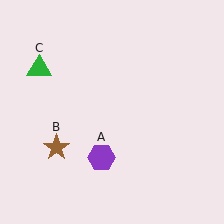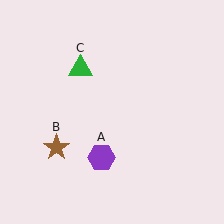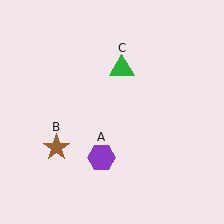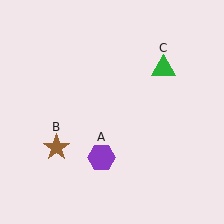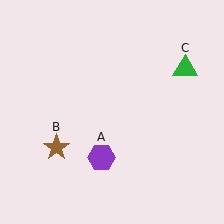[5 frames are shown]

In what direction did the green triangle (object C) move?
The green triangle (object C) moved right.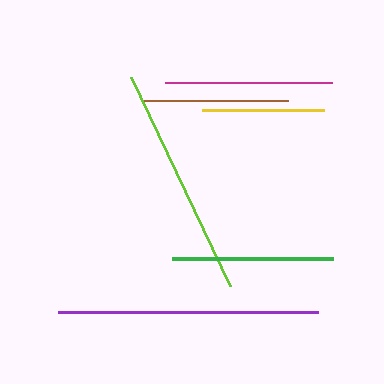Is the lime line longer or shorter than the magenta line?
The lime line is longer than the magenta line.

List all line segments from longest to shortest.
From longest to shortest: purple, lime, magenta, green, brown, yellow.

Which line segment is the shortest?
The yellow line is the shortest at approximately 123 pixels.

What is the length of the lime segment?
The lime segment is approximately 231 pixels long.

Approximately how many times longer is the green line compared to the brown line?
The green line is approximately 1.1 times the length of the brown line.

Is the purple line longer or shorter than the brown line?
The purple line is longer than the brown line.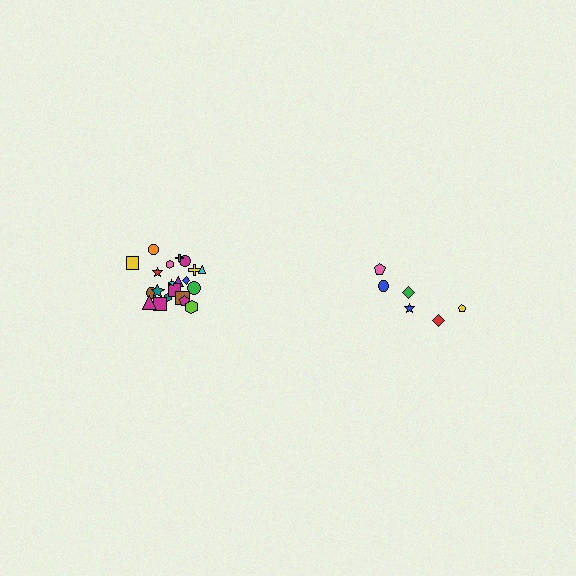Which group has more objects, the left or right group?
The left group.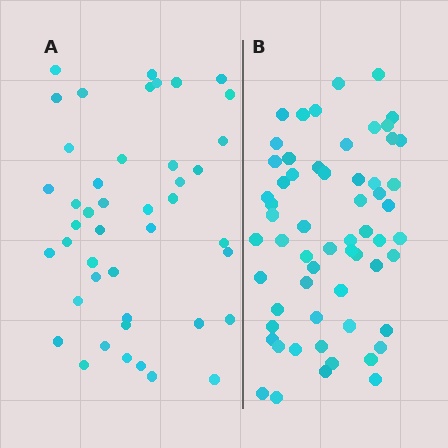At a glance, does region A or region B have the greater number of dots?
Region B (the right region) has more dots.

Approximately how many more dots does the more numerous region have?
Region B has approximately 15 more dots than region A.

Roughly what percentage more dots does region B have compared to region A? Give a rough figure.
About 35% more.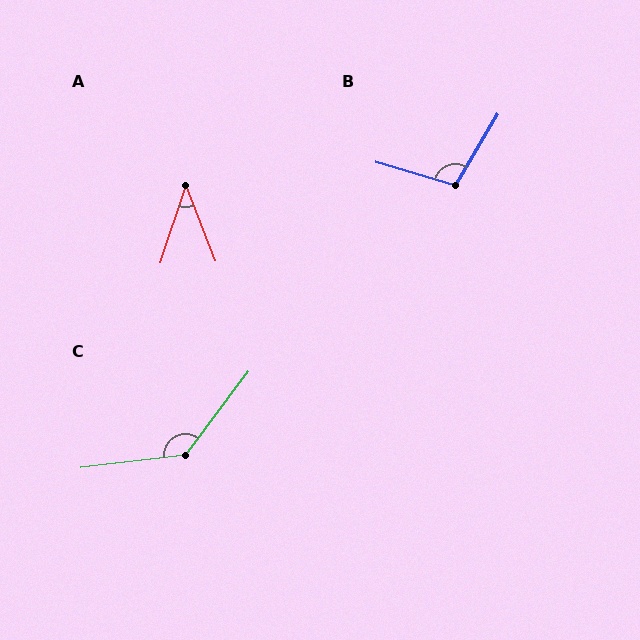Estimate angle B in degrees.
Approximately 104 degrees.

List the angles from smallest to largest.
A (40°), B (104°), C (134°).